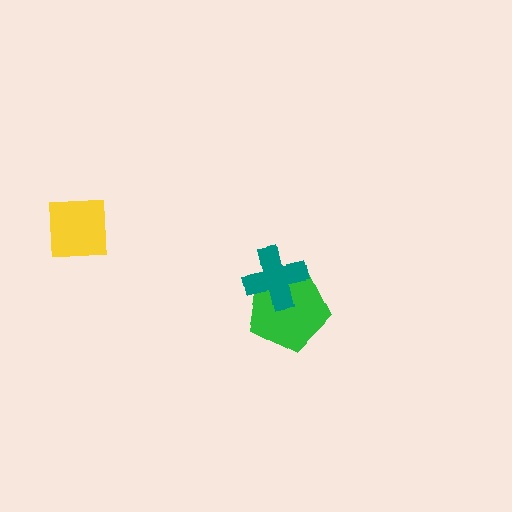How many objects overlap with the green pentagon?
1 object overlaps with the green pentagon.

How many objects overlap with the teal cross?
1 object overlaps with the teal cross.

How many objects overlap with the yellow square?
0 objects overlap with the yellow square.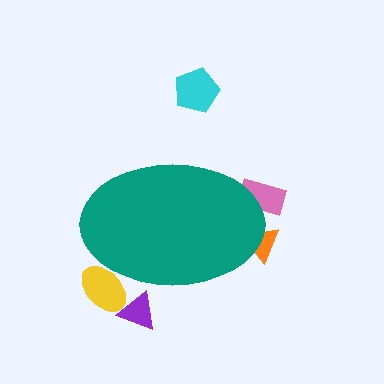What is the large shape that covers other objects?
A teal ellipse.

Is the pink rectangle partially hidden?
Yes, the pink rectangle is partially hidden behind the teal ellipse.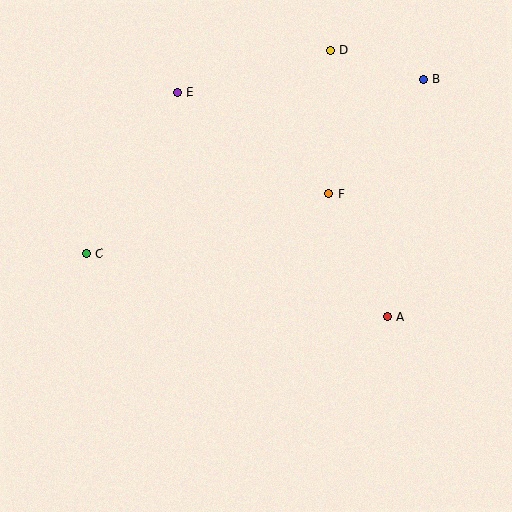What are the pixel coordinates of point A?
Point A is at (388, 317).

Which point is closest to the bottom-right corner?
Point A is closest to the bottom-right corner.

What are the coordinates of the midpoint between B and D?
The midpoint between B and D is at (377, 65).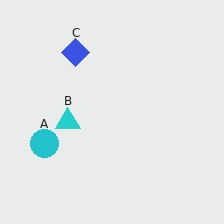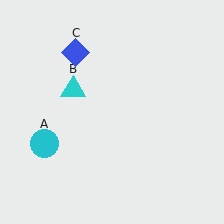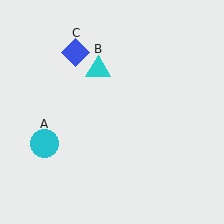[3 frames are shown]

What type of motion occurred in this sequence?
The cyan triangle (object B) rotated clockwise around the center of the scene.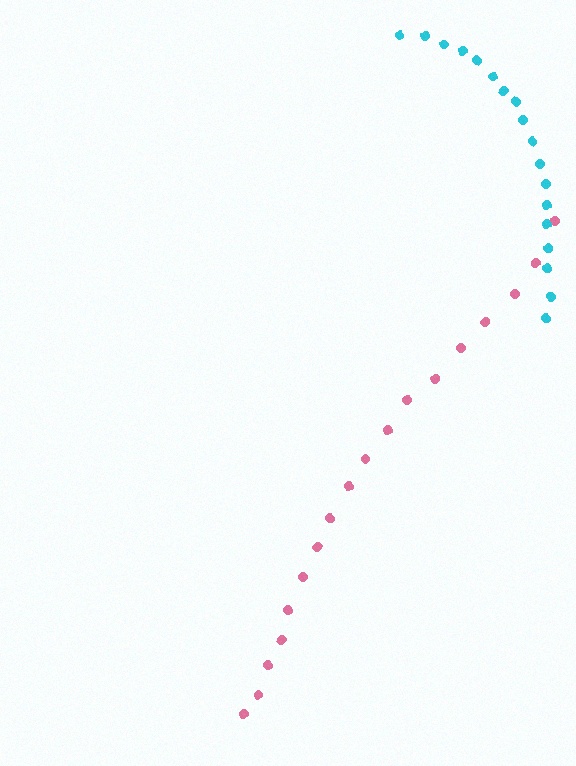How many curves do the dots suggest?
There are 2 distinct paths.